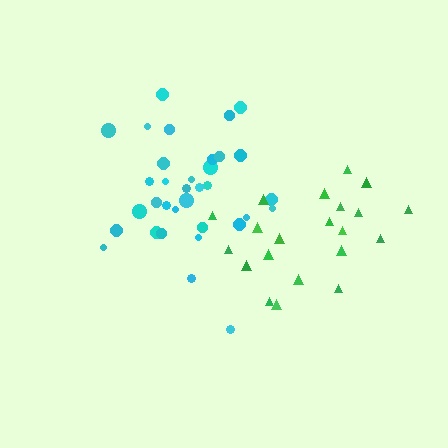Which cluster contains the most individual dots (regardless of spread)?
Cyan (35).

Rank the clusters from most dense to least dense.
cyan, green.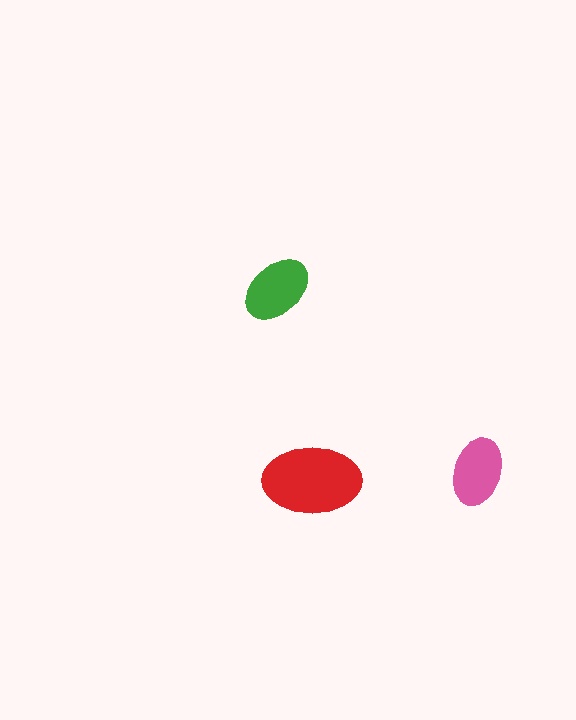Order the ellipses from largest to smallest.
the red one, the green one, the pink one.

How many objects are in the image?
There are 3 objects in the image.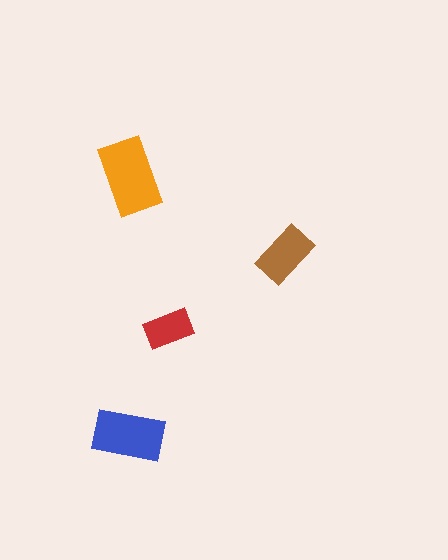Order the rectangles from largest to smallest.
the orange one, the blue one, the brown one, the red one.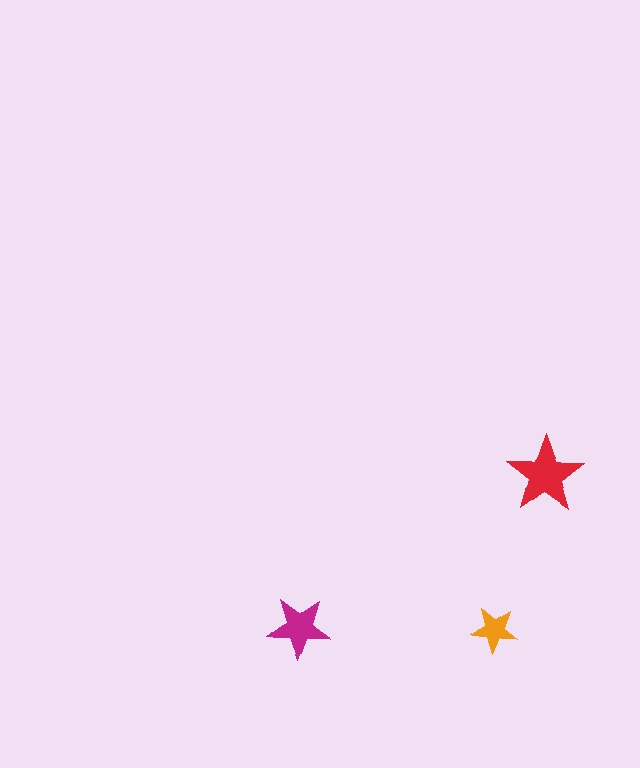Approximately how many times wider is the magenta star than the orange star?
About 1.5 times wider.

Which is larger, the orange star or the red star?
The red one.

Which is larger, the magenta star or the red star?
The red one.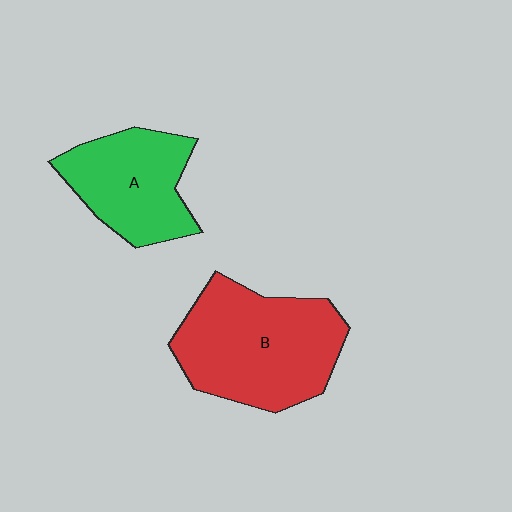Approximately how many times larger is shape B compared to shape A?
Approximately 1.4 times.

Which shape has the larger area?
Shape B (red).